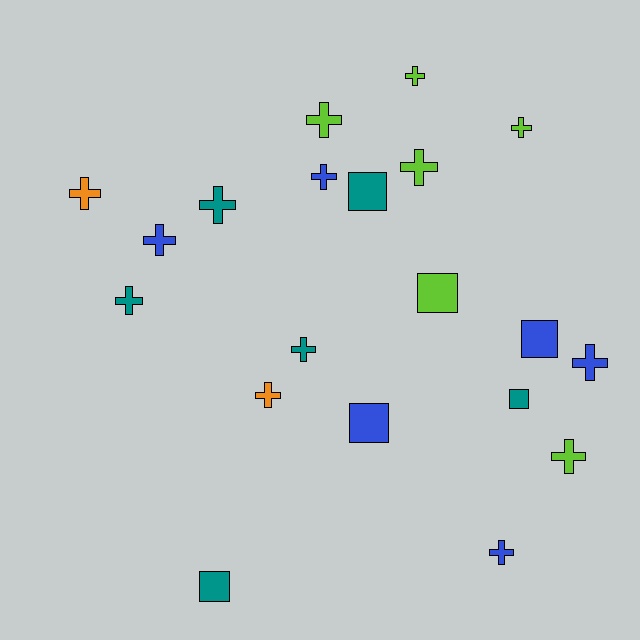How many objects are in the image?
There are 20 objects.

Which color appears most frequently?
Blue, with 6 objects.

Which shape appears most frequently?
Cross, with 14 objects.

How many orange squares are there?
There are no orange squares.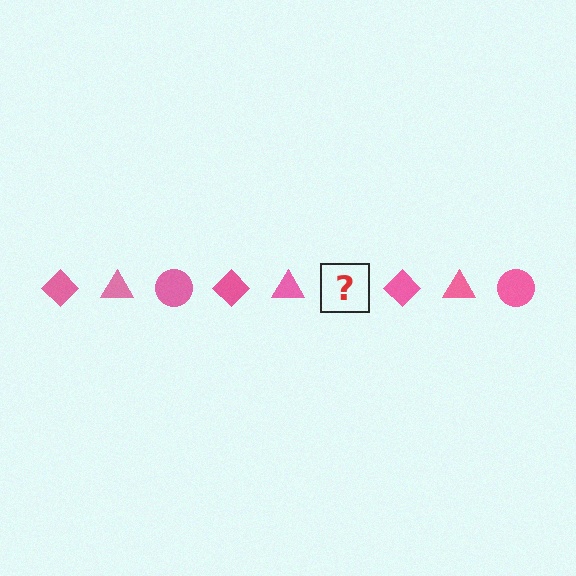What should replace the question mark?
The question mark should be replaced with a pink circle.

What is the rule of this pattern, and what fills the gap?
The rule is that the pattern cycles through diamond, triangle, circle shapes in pink. The gap should be filled with a pink circle.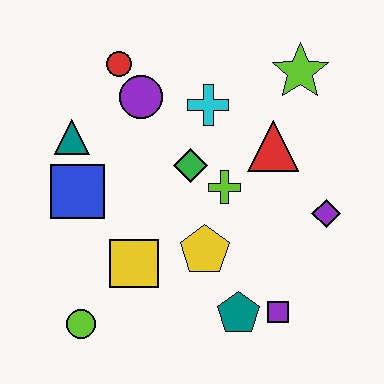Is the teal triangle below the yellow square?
No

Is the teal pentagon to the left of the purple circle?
No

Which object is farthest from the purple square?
The red circle is farthest from the purple square.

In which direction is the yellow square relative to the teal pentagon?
The yellow square is to the left of the teal pentagon.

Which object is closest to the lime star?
The red triangle is closest to the lime star.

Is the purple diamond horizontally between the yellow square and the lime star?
No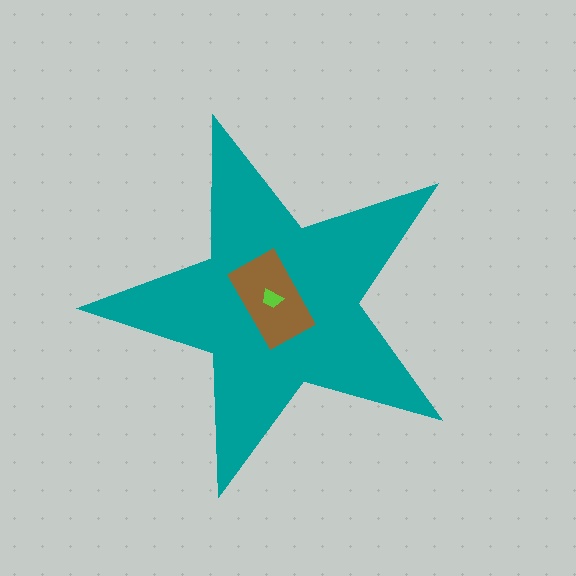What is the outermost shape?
The teal star.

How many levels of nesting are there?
3.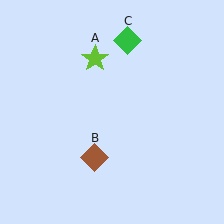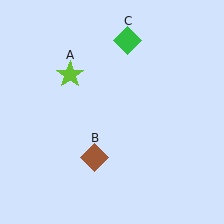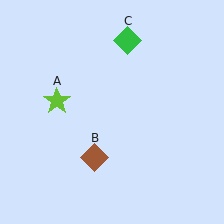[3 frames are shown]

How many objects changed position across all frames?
1 object changed position: lime star (object A).